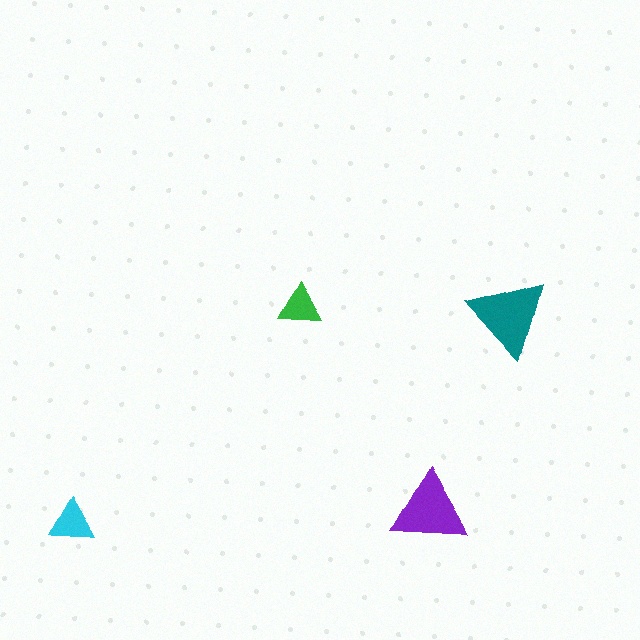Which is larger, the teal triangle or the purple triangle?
The teal one.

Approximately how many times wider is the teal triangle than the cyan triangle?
About 1.5 times wider.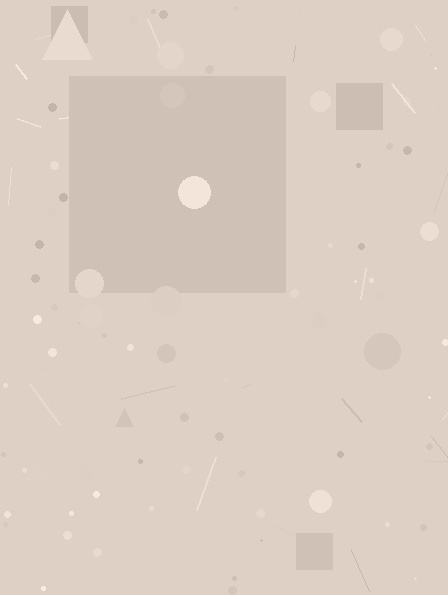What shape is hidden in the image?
A square is hidden in the image.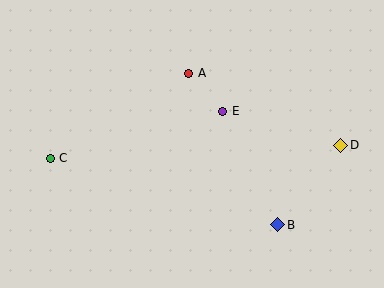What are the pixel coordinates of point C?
Point C is at (50, 158).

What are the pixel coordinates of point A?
Point A is at (189, 73).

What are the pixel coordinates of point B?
Point B is at (278, 225).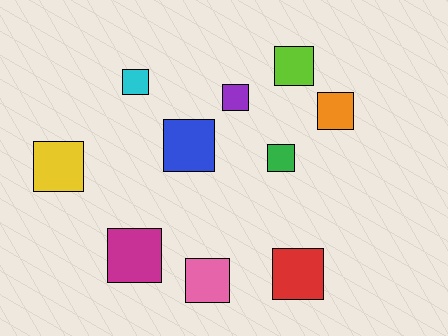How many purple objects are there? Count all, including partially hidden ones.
There is 1 purple object.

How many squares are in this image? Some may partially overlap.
There are 10 squares.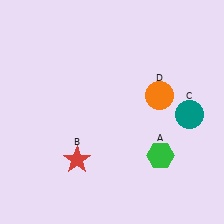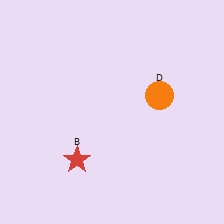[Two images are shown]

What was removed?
The teal circle (C), the green hexagon (A) were removed in Image 2.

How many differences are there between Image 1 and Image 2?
There are 2 differences between the two images.